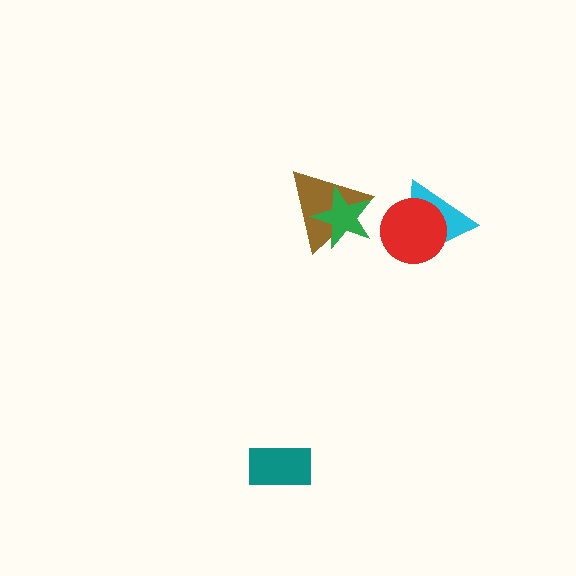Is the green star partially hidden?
No, no other shape covers it.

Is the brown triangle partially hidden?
Yes, it is partially covered by another shape.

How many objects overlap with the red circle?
1 object overlaps with the red circle.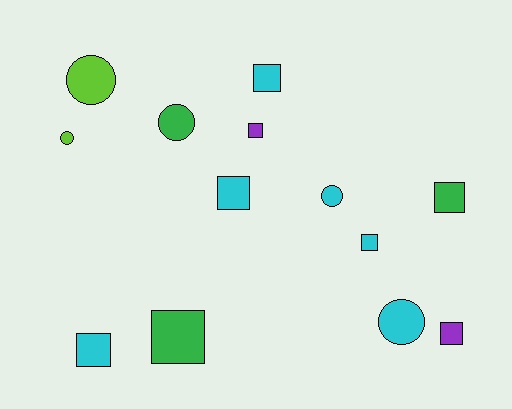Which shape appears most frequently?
Square, with 8 objects.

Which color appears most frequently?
Cyan, with 6 objects.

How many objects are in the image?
There are 13 objects.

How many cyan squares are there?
There are 4 cyan squares.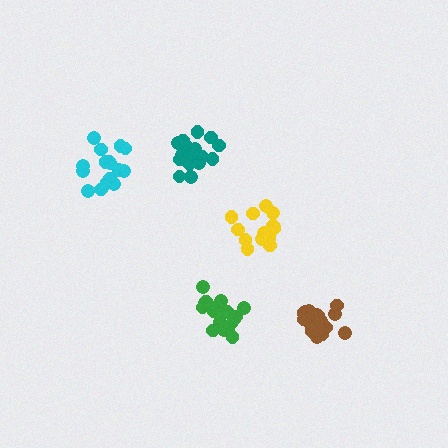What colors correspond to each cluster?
The clusters are colored: yellow, green, teal, cyan, brown.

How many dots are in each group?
Group 1: 14 dots, Group 2: 19 dots, Group 3: 20 dots, Group 4: 16 dots, Group 5: 19 dots (88 total).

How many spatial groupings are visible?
There are 5 spatial groupings.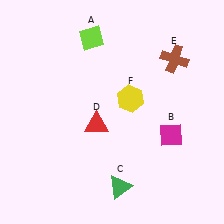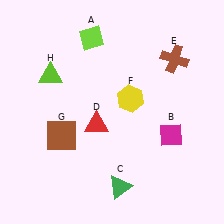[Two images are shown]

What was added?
A brown square (G), a lime triangle (H) were added in Image 2.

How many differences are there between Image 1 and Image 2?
There are 2 differences between the two images.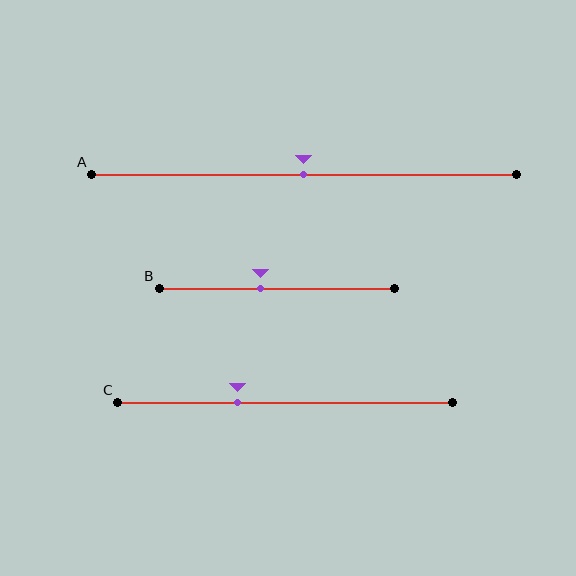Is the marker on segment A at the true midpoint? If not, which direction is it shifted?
Yes, the marker on segment A is at the true midpoint.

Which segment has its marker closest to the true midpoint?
Segment A has its marker closest to the true midpoint.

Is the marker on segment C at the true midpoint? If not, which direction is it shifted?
No, the marker on segment C is shifted to the left by about 14% of the segment length.